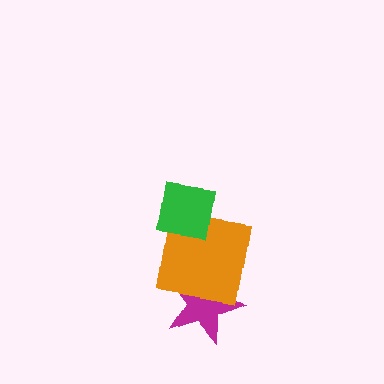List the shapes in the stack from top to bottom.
From top to bottom: the green square, the orange square, the magenta star.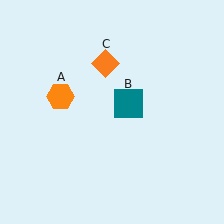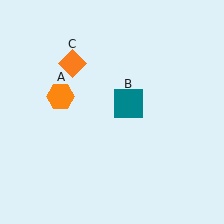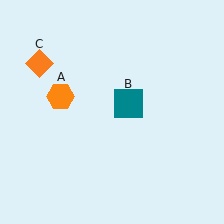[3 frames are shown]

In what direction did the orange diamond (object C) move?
The orange diamond (object C) moved left.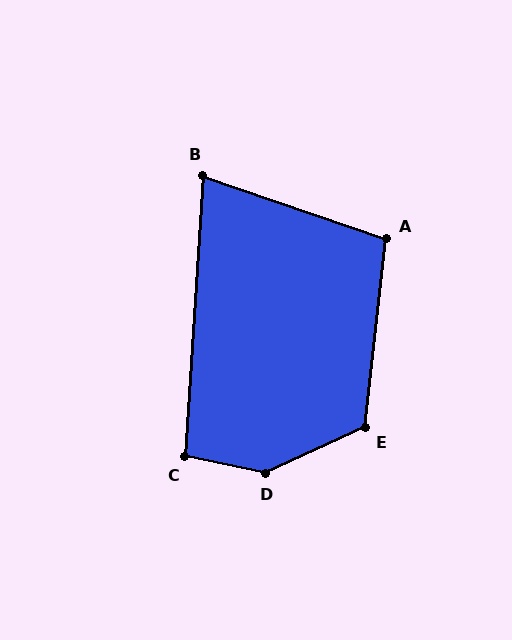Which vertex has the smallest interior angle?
B, at approximately 75 degrees.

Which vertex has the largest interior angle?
D, at approximately 143 degrees.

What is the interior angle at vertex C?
Approximately 99 degrees (obtuse).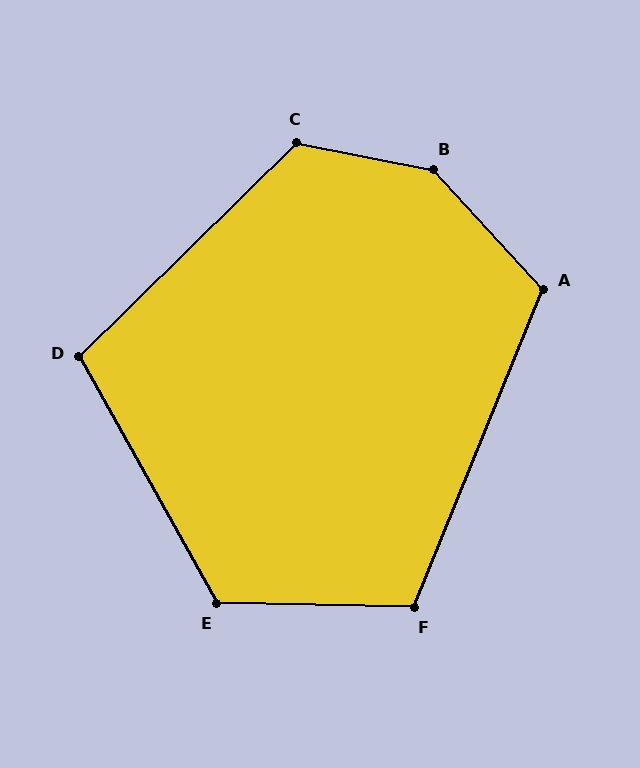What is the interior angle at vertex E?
Approximately 120 degrees (obtuse).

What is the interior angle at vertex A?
Approximately 115 degrees (obtuse).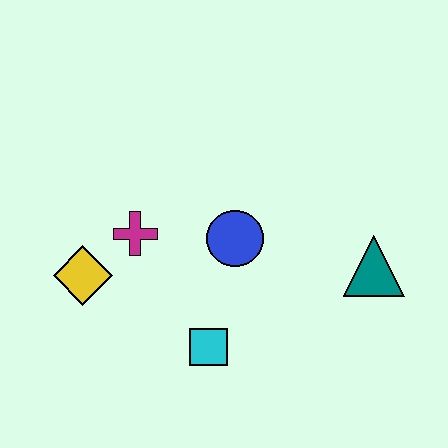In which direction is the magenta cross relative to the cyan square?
The magenta cross is above the cyan square.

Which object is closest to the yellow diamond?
The magenta cross is closest to the yellow diamond.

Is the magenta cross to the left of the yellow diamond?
No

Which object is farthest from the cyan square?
The teal triangle is farthest from the cyan square.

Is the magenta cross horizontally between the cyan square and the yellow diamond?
Yes